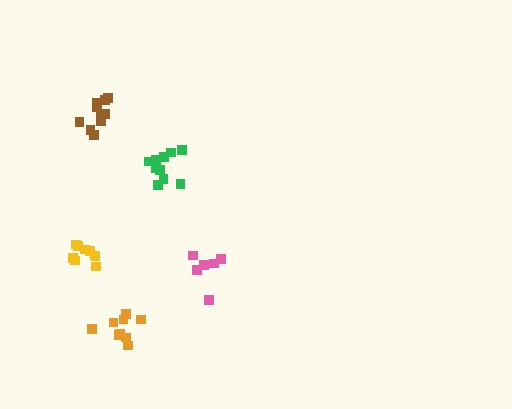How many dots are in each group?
Group 1: 10 dots, Group 2: 8 dots, Group 3: 6 dots, Group 4: 10 dots, Group 5: 9 dots (43 total).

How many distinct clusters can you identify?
There are 5 distinct clusters.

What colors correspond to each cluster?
The clusters are colored: green, yellow, pink, brown, orange.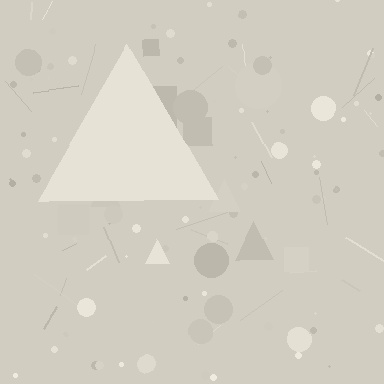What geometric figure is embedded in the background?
A triangle is embedded in the background.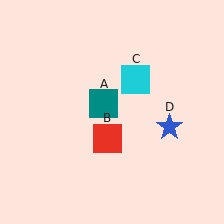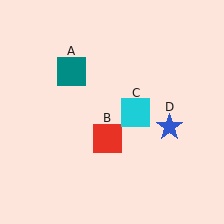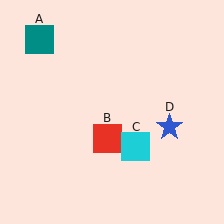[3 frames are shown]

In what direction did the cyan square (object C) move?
The cyan square (object C) moved down.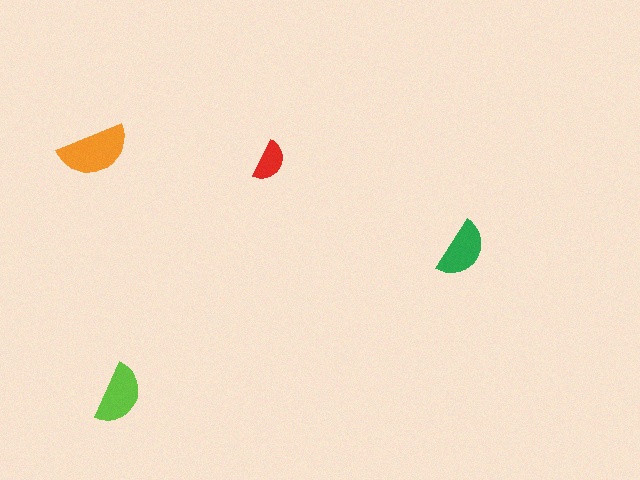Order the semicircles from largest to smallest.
the orange one, the lime one, the green one, the red one.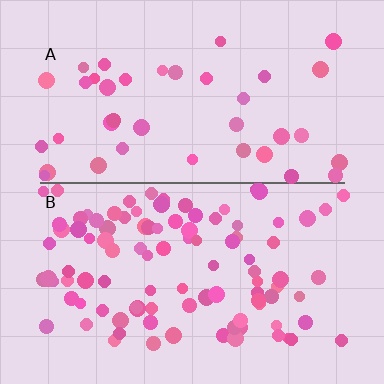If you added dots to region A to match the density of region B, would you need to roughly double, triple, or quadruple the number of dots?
Approximately double.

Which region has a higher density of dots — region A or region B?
B (the bottom).